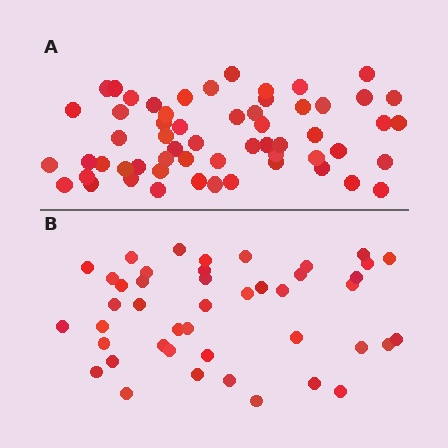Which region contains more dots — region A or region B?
Region A (the top region) has more dots.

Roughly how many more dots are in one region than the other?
Region A has approximately 15 more dots than region B.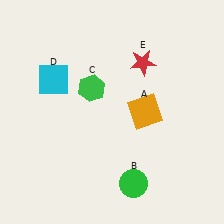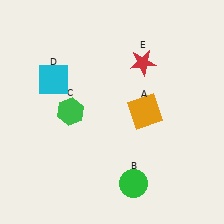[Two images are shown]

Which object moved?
The green hexagon (C) moved down.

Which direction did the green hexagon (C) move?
The green hexagon (C) moved down.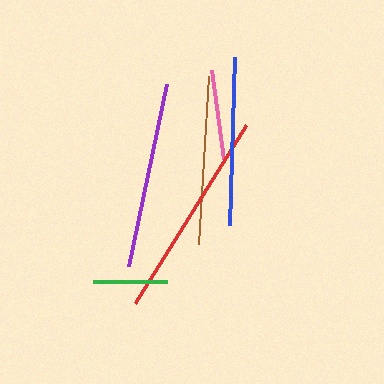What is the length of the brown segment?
The brown segment is approximately 168 pixels long.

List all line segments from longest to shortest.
From longest to shortest: red, purple, blue, brown, pink, green.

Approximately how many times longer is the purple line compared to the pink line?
The purple line is approximately 2.1 times the length of the pink line.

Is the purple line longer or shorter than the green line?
The purple line is longer than the green line.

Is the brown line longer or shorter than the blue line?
The blue line is longer than the brown line.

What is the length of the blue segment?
The blue segment is approximately 169 pixels long.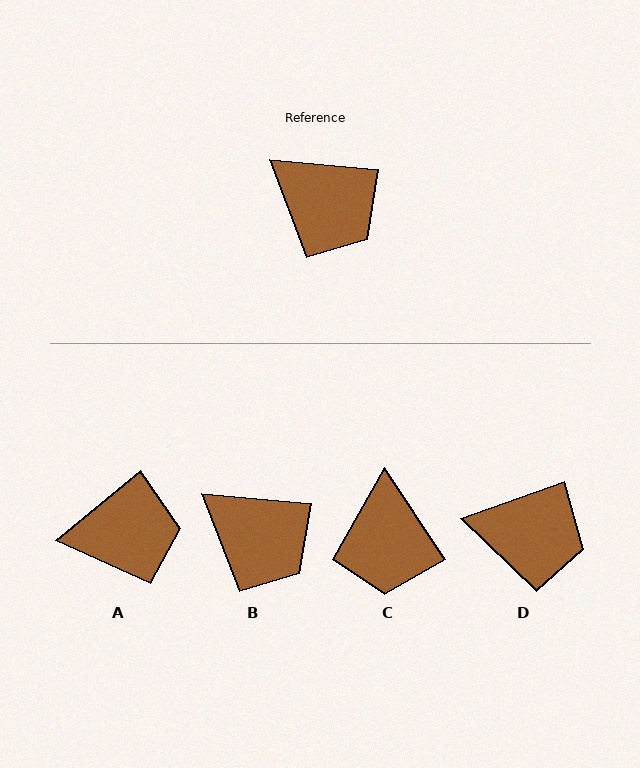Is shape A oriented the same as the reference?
No, it is off by about 45 degrees.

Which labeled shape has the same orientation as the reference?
B.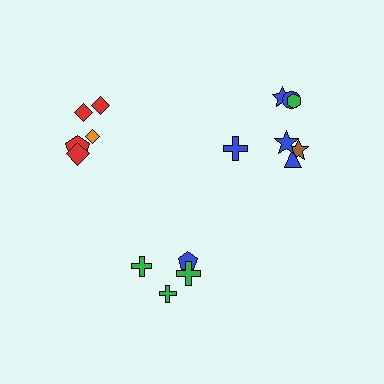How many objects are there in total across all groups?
There are 16 objects.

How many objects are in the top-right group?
There are 7 objects.